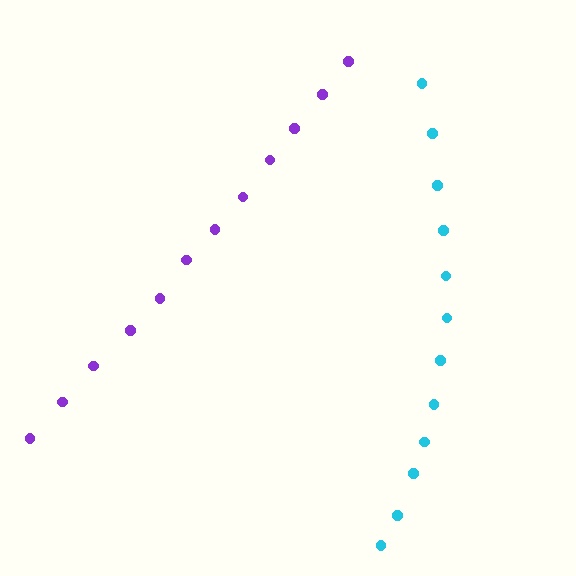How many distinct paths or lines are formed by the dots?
There are 2 distinct paths.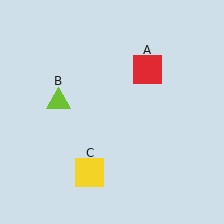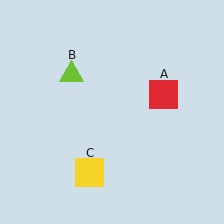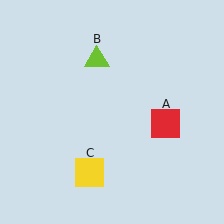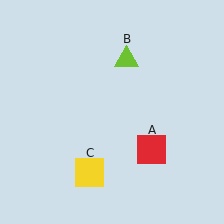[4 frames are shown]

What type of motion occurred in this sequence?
The red square (object A), lime triangle (object B) rotated clockwise around the center of the scene.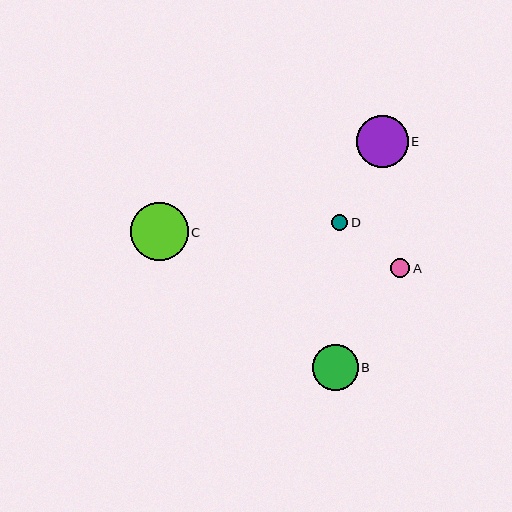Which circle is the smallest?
Circle D is the smallest with a size of approximately 17 pixels.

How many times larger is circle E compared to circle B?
Circle E is approximately 1.1 times the size of circle B.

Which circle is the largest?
Circle C is the largest with a size of approximately 58 pixels.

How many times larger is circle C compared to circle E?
Circle C is approximately 1.1 times the size of circle E.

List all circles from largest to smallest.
From largest to smallest: C, E, B, A, D.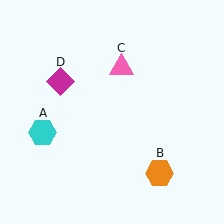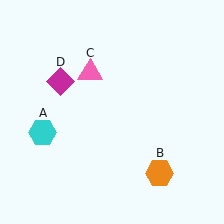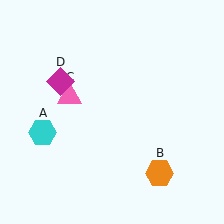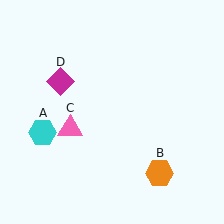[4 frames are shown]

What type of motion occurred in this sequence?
The pink triangle (object C) rotated counterclockwise around the center of the scene.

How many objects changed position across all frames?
1 object changed position: pink triangle (object C).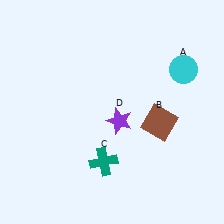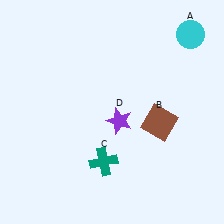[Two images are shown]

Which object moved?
The cyan circle (A) moved up.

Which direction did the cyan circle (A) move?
The cyan circle (A) moved up.